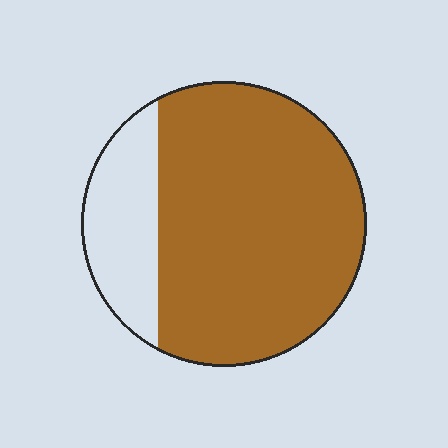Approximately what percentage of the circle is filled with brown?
Approximately 80%.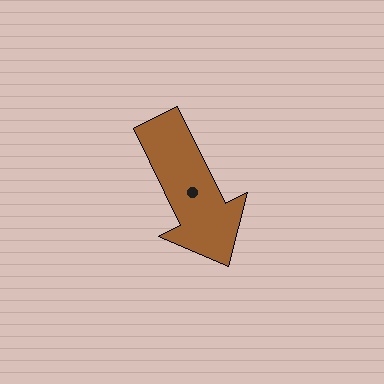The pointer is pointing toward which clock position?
Roughly 5 o'clock.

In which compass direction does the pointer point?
Southeast.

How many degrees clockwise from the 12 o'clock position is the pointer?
Approximately 154 degrees.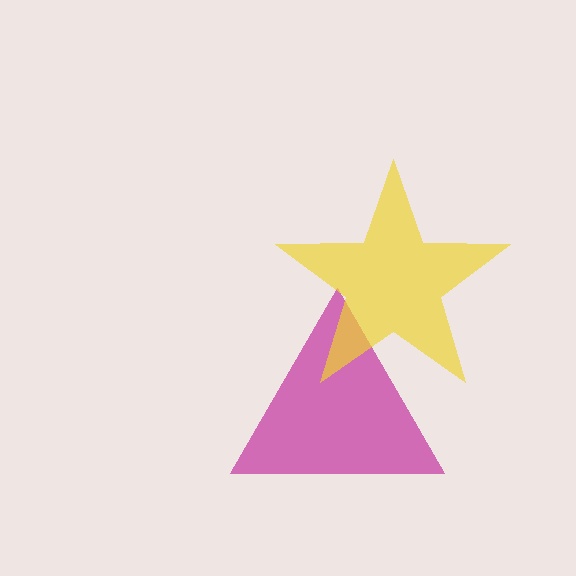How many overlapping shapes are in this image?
There are 2 overlapping shapes in the image.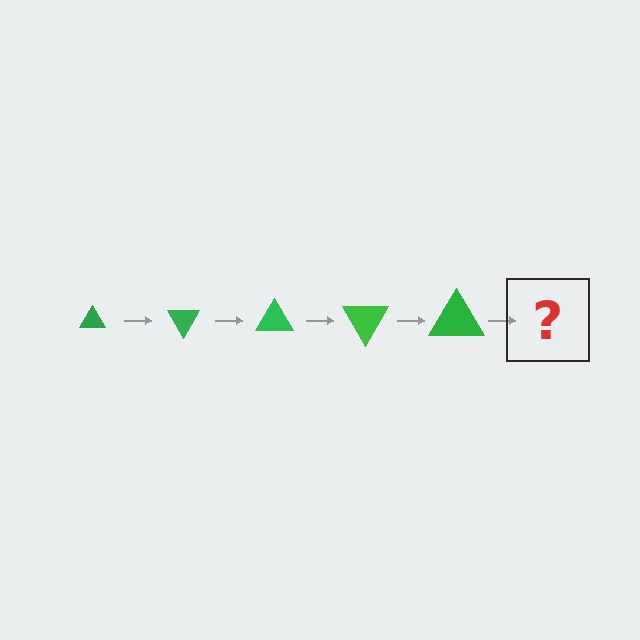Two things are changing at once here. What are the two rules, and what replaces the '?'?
The two rules are that the triangle grows larger each step and it rotates 60 degrees each step. The '?' should be a triangle, larger than the previous one and rotated 300 degrees from the start.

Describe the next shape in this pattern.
It should be a triangle, larger than the previous one and rotated 300 degrees from the start.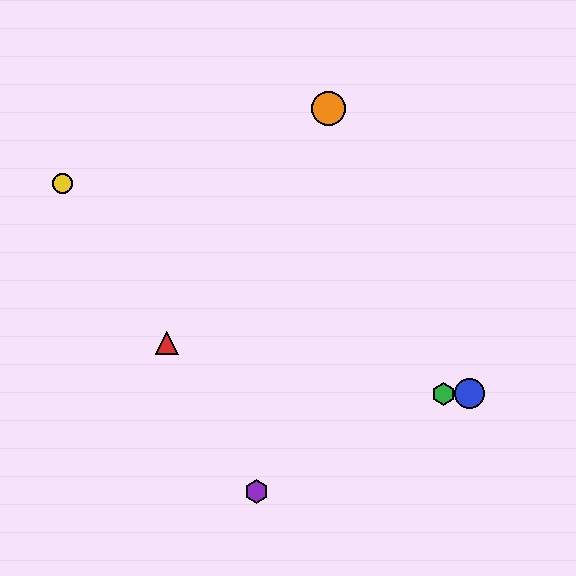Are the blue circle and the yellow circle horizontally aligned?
No, the blue circle is at y≈394 and the yellow circle is at y≈184.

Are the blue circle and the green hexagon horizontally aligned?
Yes, both are at y≈394.